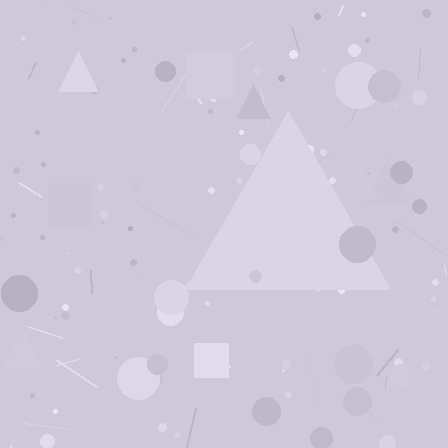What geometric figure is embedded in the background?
A triangle is embedded in the background.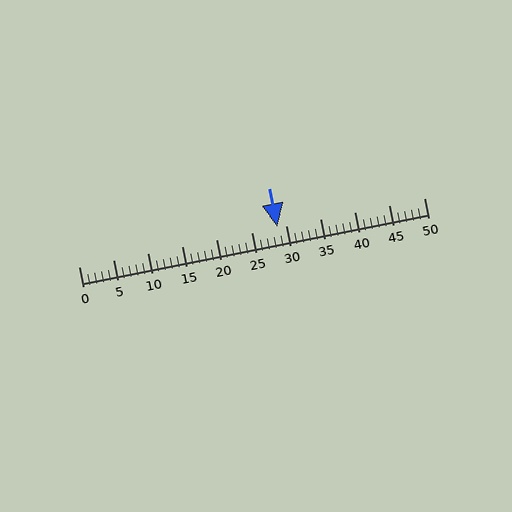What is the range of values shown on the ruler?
The ruler shows values from 0 to 50.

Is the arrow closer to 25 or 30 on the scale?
The arrow is closer to 30.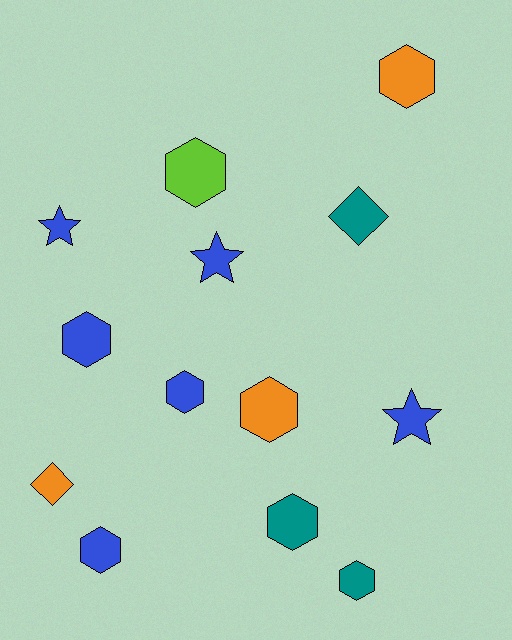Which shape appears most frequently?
Hexagon, with 8 objects.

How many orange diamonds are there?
There is 1 orange diamond.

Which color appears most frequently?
Blue, with 6 objects.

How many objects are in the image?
There are 13 objects.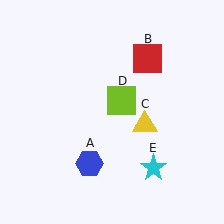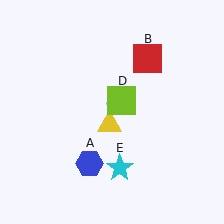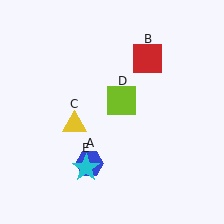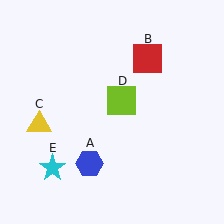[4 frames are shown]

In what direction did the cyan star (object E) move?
The cyan star (object E) moved left.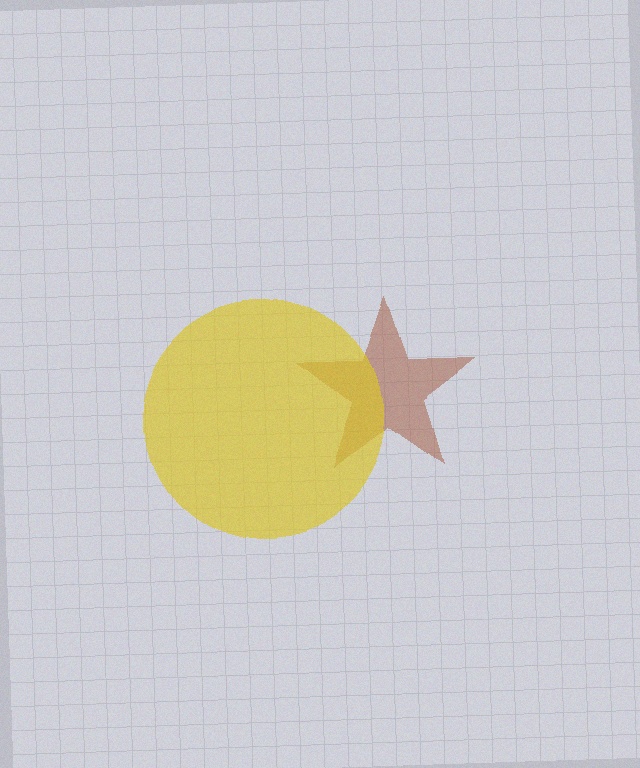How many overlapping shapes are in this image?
There are 2 overlapping shapes in the image.